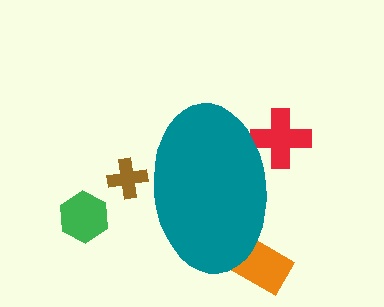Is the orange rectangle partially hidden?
Yes, the orange rectangle is partially hidden behind the teal ellipse.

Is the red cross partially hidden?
Yes, the red cross is partially hidden behind the teal ellipse.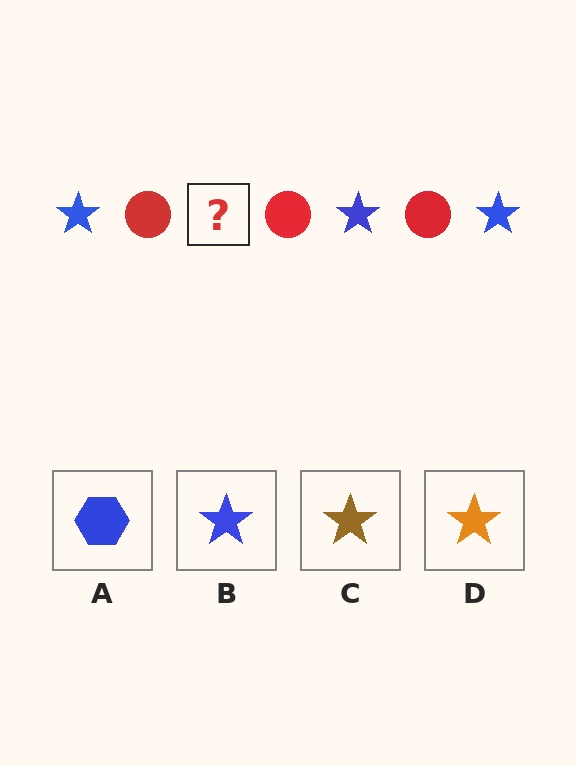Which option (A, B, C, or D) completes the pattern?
B.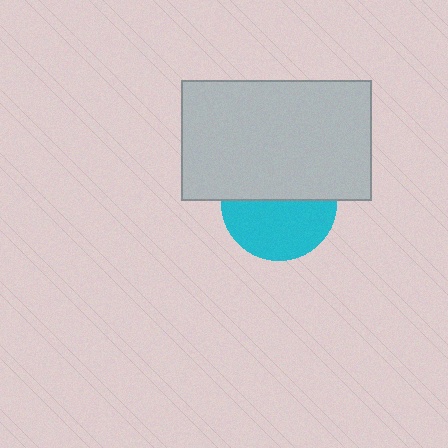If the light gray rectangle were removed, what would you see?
You would see the complete cyan circle.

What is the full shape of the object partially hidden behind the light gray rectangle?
The partially hidden object is a cyan circle.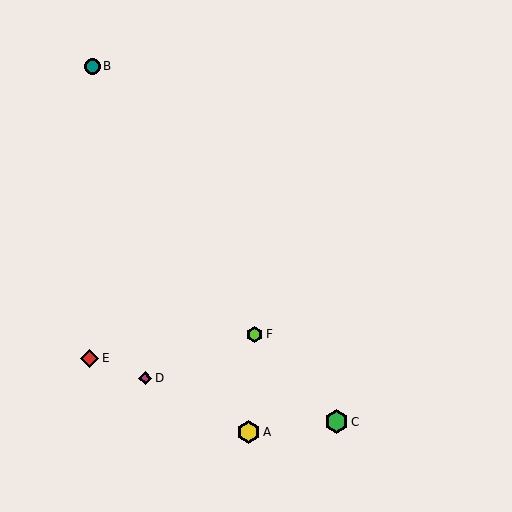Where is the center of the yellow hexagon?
The center of the yellow hexagon is at (249, 432).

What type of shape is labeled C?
Shape C is a green hexagon.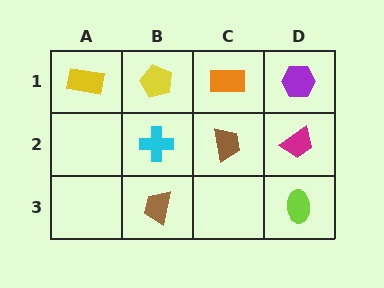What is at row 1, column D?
A purple hexagon.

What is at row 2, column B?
A cyan cross.